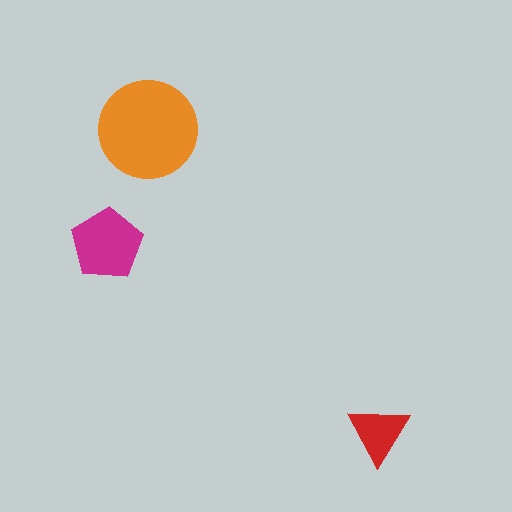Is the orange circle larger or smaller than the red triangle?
Larger.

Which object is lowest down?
The red triangle is bottommost.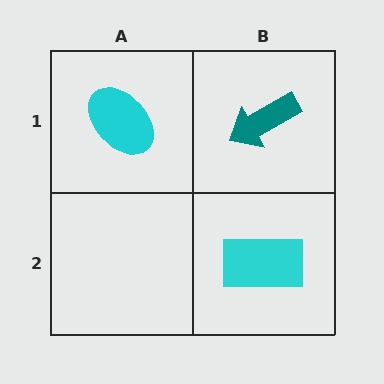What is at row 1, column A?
A cyan ellipse.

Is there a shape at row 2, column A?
No, that cell is empty.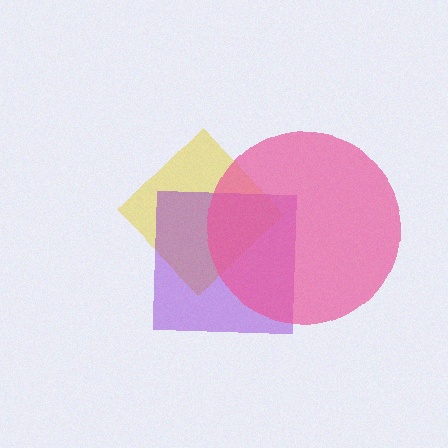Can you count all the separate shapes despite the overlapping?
Yes, there are 3 separate shapes.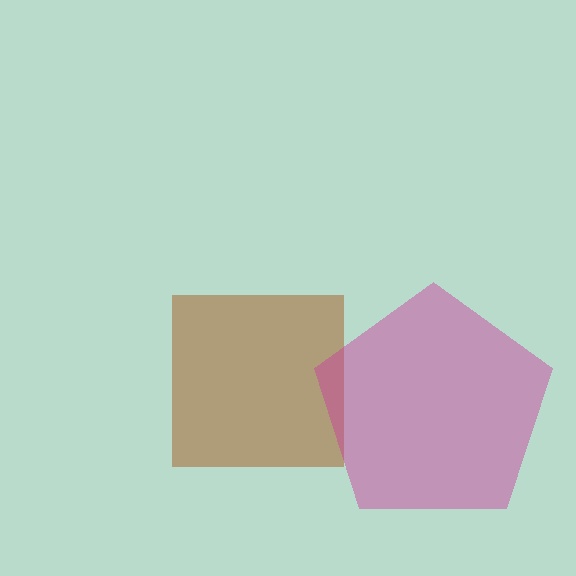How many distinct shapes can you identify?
There are 2 distinct shapes: a brown square, a magenta pentagon.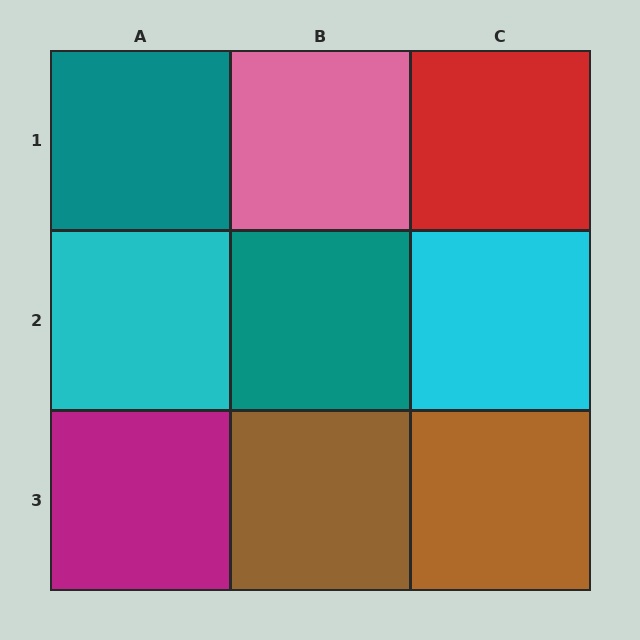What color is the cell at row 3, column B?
Brown.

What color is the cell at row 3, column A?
Magenta.